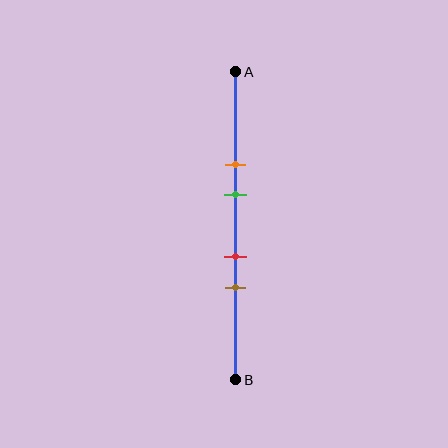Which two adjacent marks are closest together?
The red and brown marks are the closest adjacent pair.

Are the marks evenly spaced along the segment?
No, the marks are not evenly spaced.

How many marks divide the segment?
There are 4 marks dividing the segment.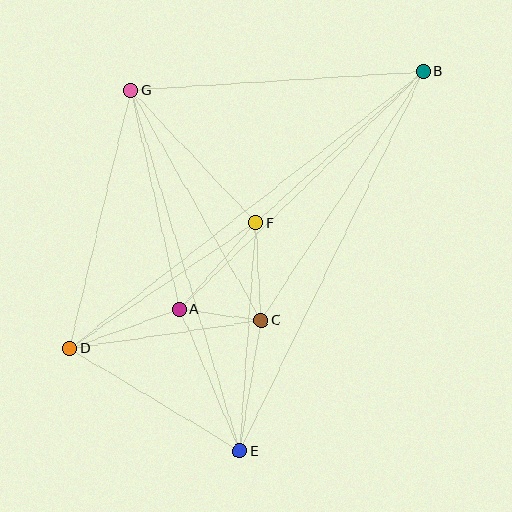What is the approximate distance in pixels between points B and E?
The distance between B and E is approximately 422 pixels.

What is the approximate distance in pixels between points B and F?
The distance between B and F is approximately 226 pixels.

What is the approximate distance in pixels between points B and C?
The distance between B and C is approximately 297 pixels.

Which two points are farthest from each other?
Points B and D are farthest from each other.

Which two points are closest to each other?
Points A and C are closest to each other.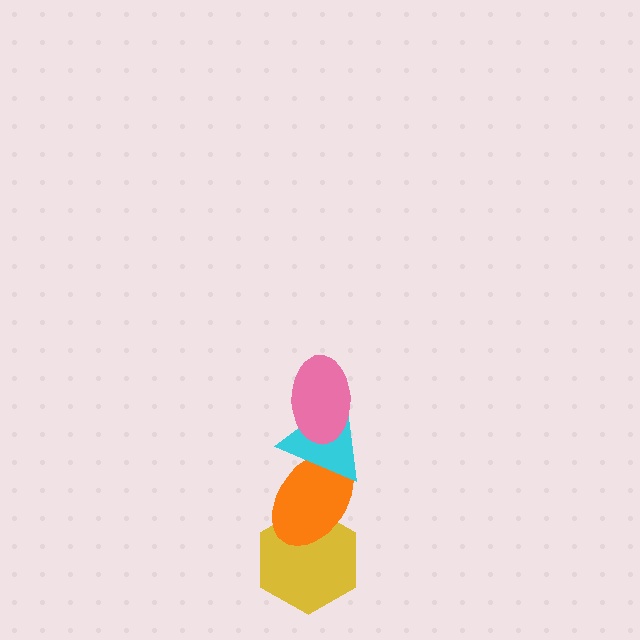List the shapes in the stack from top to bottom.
From top to bottom: the pink ellipse, the cyan triangle, the orange ellipse, the yellow hexagon.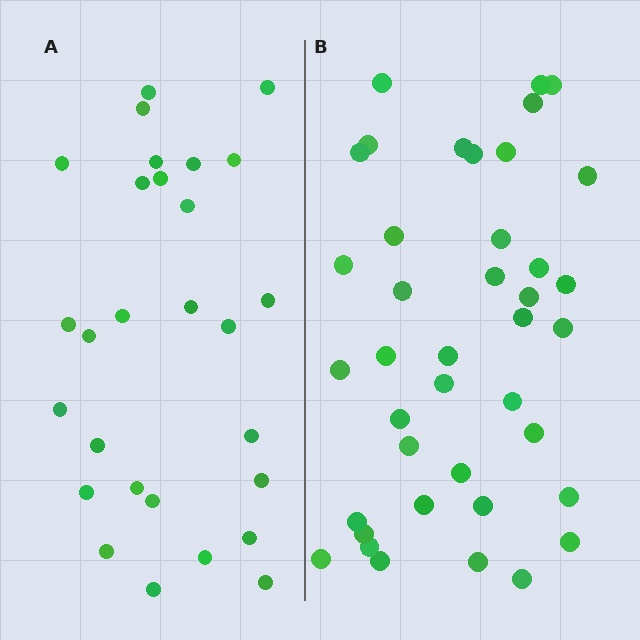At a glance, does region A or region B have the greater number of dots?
Region B (the right region) has more dots.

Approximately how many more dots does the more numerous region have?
Region B has roughly 12 or so more dots than region A.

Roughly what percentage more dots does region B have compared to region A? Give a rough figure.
About 45% more.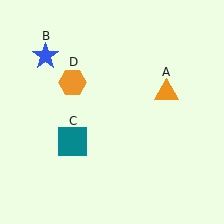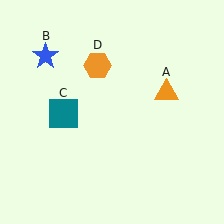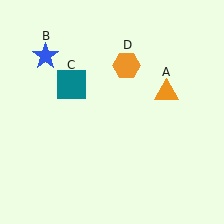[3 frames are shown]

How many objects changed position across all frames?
2 objects changed position: teal square (object C), orange hexagon (object D).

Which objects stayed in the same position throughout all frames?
Orange triangle (object A) and blue star (object B) remained stationary.